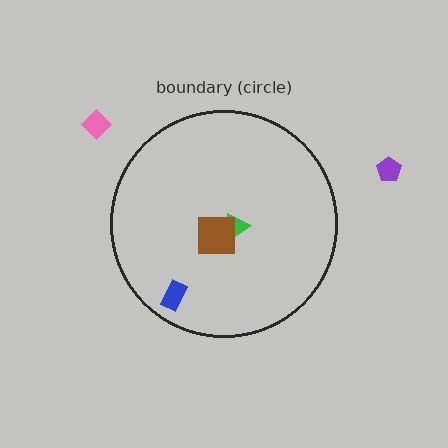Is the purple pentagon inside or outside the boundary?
Outside.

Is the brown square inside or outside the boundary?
Inside.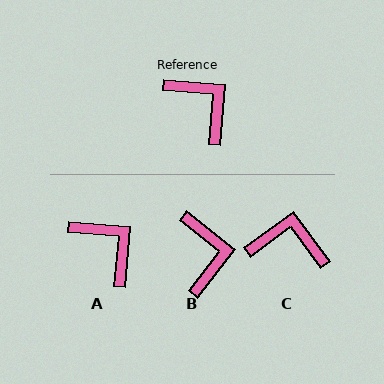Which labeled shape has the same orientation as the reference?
A.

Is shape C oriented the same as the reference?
No, it is off by about 41 degrees.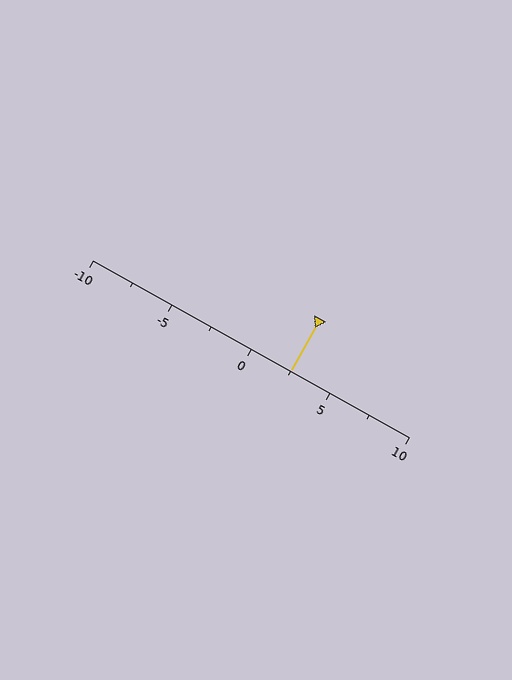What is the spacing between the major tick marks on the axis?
The major ticks are spaced 5 apart.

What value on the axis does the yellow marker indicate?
The marker indicates approximately 2.5.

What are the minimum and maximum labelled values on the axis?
The axis runs from -10 to 10.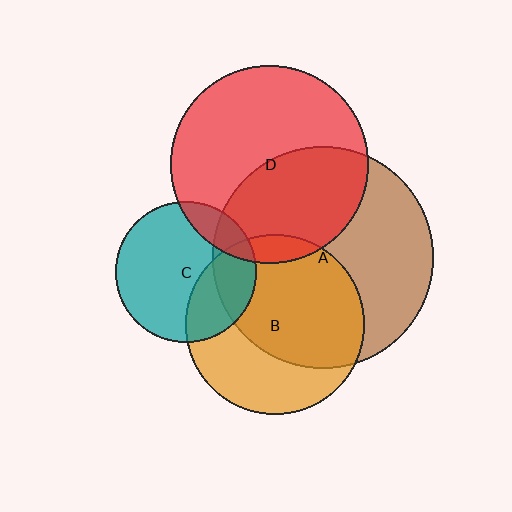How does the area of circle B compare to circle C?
Approximately 1.6 times.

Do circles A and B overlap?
Yes.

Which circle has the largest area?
Circle A (brown).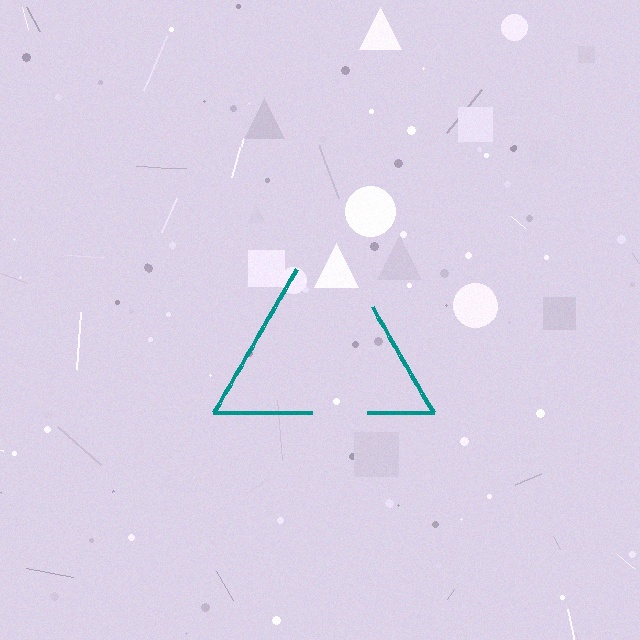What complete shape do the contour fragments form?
The contour fragments form a triangle.